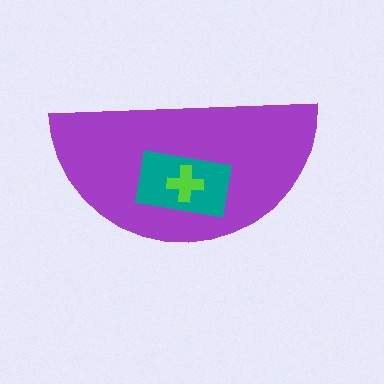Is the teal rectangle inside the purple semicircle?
Yes.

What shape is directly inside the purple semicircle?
The teal rectangle.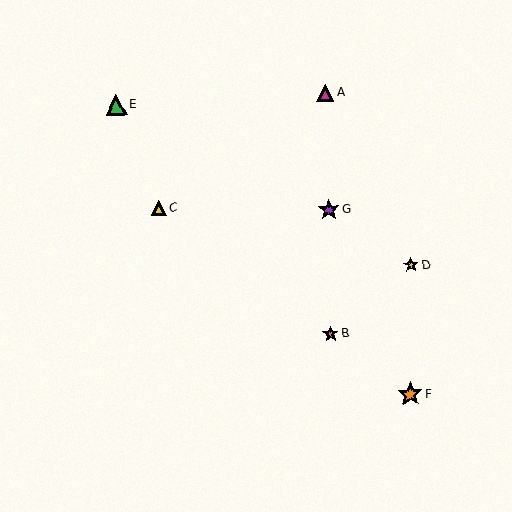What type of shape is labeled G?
Shape G is a purple star.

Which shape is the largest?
The orange star (labeled F) is the largest.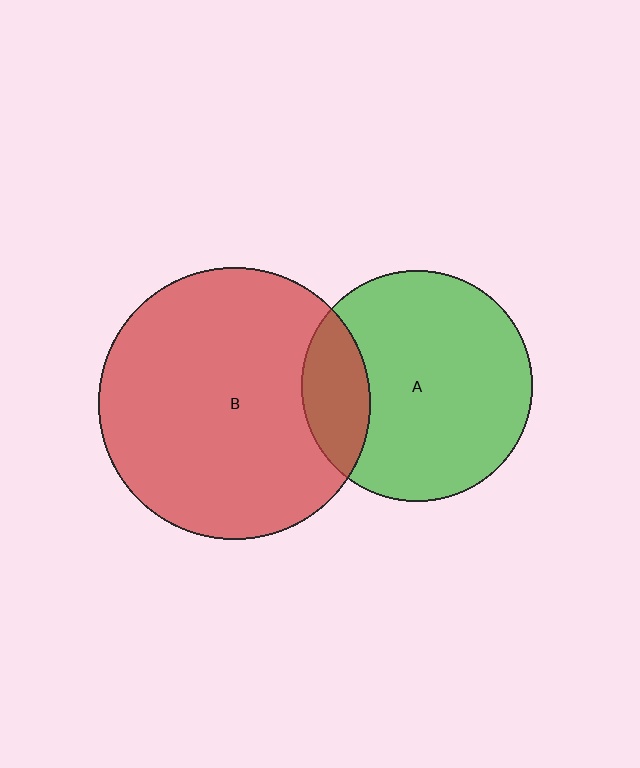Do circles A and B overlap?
Yes.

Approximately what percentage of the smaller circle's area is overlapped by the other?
Approximately 20%.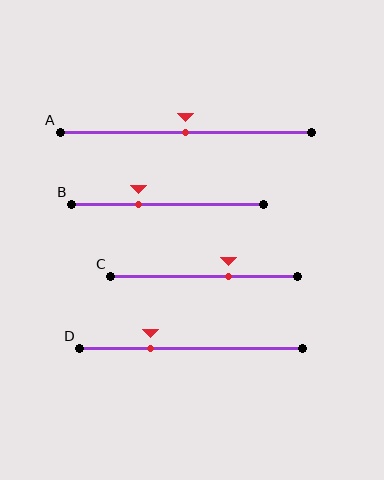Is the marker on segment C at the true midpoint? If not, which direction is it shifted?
No, the marker on segment C is shifted to the right by about 13% of the segment length.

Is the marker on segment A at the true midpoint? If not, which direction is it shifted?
Yes, the marker on segment A is at the true midpoint.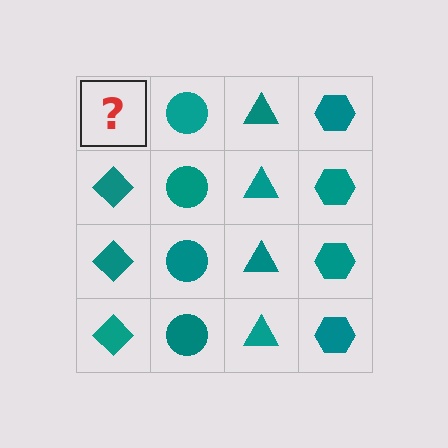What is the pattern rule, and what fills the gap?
The rule is that each column has a consistent shape. The gap should be filled with a teal diamond.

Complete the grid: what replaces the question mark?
The question mark should be replaced with a teal diamond.